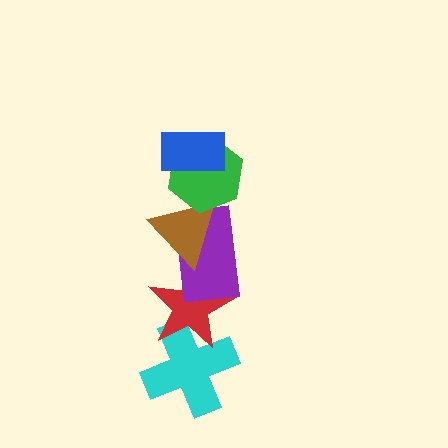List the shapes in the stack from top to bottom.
From top to bottom: the blue rectangle, the green hexagon, the brown triangle, the purple rectangle, the red star, the cyan cross.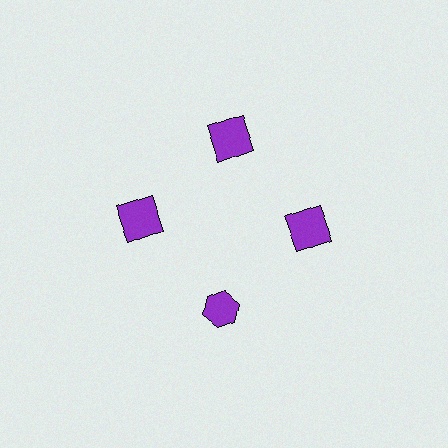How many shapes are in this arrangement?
There are 4 shapes arranged in a ring pattern.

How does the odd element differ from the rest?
It has a different shape: hexagon instead of square.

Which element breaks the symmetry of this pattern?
The purple hexagon at roughly the 6 o'clock position breaks the symmetry. All other shapes are purple squares.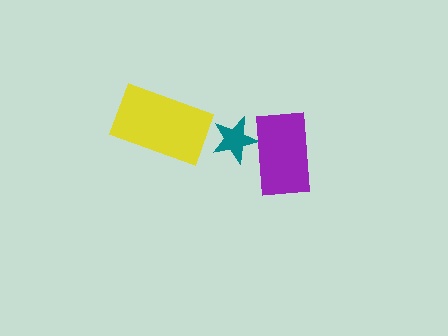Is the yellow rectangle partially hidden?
No, no other shape covers it.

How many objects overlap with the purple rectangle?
1 object overlaps with the purple rectangle.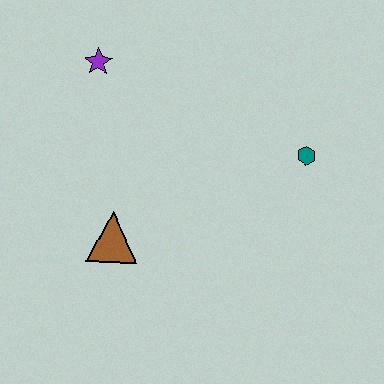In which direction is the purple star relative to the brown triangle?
The purple star is above the brown triangle.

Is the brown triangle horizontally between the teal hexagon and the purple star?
Yes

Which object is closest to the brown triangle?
The purple star is closest to the brown triangle.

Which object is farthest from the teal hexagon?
The purple star is farthest from the teal hexagon.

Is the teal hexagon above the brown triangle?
Yes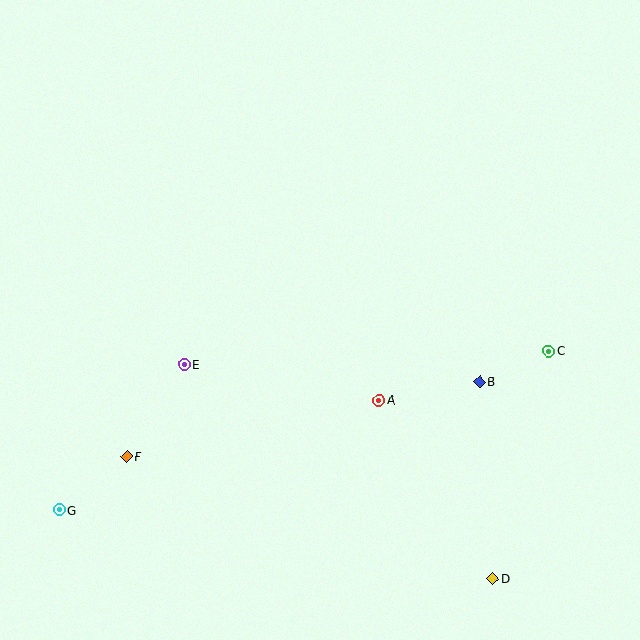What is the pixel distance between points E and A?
The distance between E and A is 199 pixels.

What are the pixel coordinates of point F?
Point F is at (127, 456).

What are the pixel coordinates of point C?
Point C is at (548, 351).